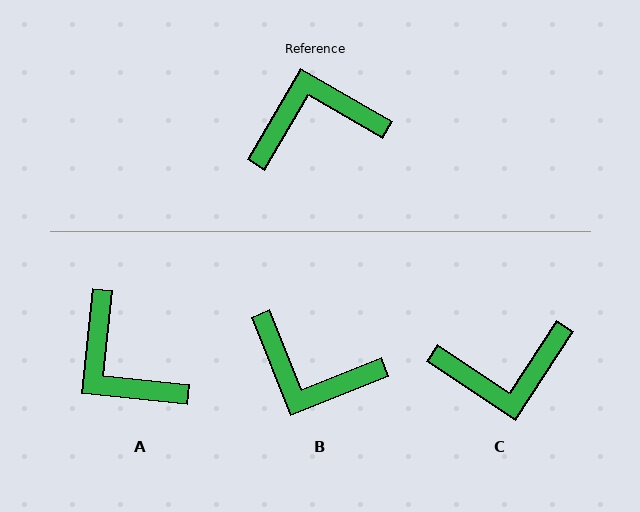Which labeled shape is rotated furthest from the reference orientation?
C, about 177 degrees away.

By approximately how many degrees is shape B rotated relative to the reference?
Approximately 142 degrees counter-clockwise.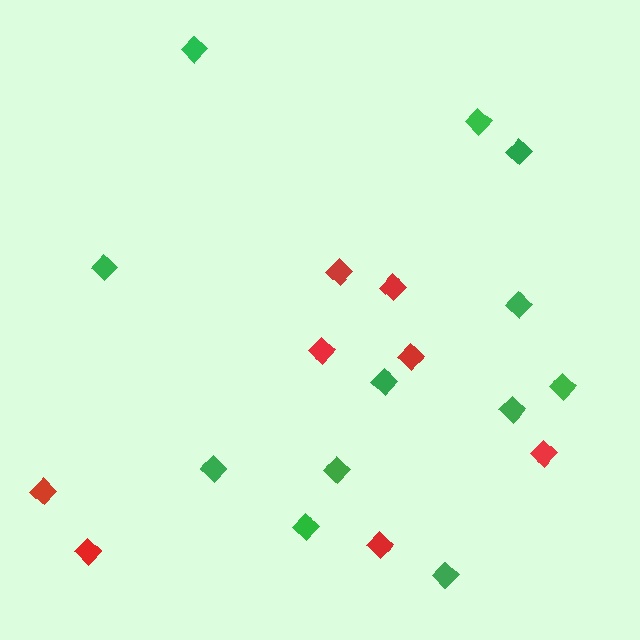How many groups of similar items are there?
There are 2 groups: one group of red diamonds (8) and one group of green diamonds (12).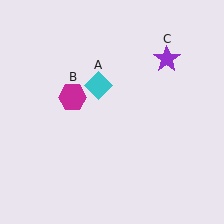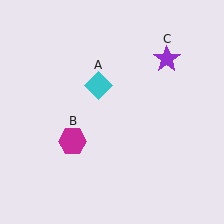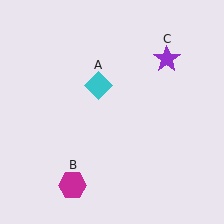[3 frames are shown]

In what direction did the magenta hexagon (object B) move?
The magenta hexagon (object B) moved down.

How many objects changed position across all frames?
1 object changed position: magenta hexagon (object B).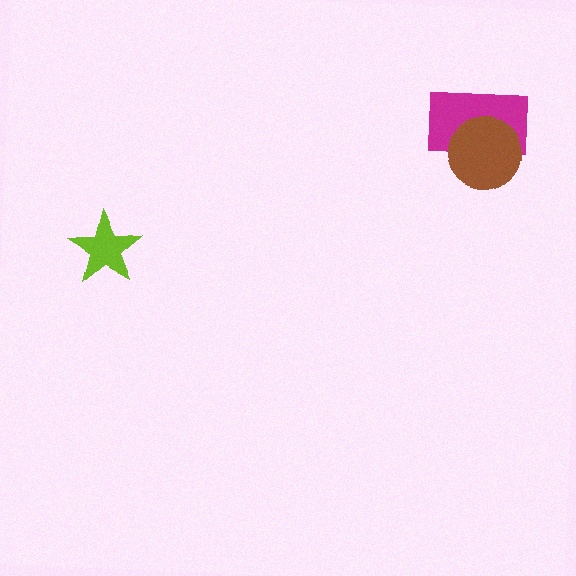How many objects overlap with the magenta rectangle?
1 object overlaps with the magenta rectangle.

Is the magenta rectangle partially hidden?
Yes, it is partially covered by another shape.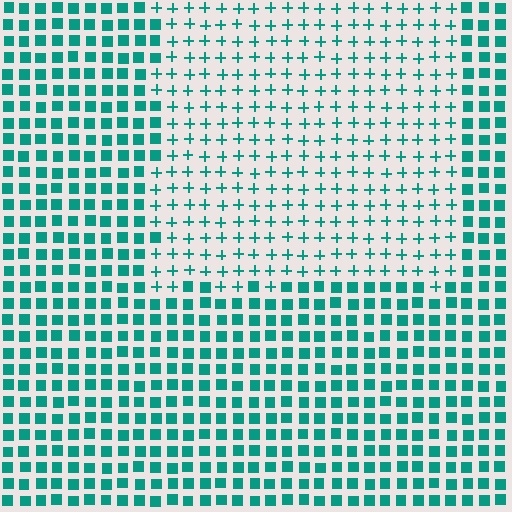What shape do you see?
I see a rectangle.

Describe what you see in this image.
The image is filled with small teal elements arranged in a uniform grid. A rectangle-shaped region contains plus signs, while the surrounding area contains squares. The boundary is defined purely by the change in element shape.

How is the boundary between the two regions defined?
The boundary is defined by a change in element shape: plus signs inside vs. squares outside. All elements share the same color and spacing.